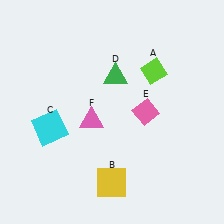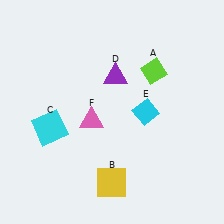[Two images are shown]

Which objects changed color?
D changed from green to purple. E changed from pink to cyan.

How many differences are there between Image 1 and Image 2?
There are 2 differences between the two images.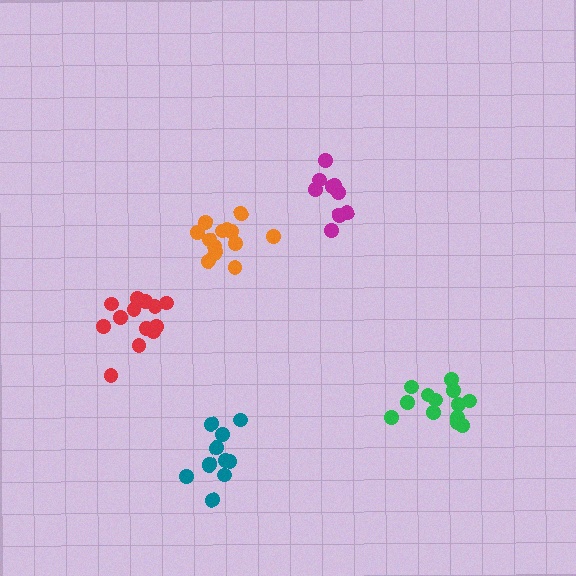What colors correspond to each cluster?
The clusters are colored: orange, magenta, green, red, teal.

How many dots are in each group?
Group 1: 15 dots, Group 2: 9 dots, Group 3: 13 dots, Group 4: 13 dots, Group 5: 11 dots (61 total).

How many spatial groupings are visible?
There are 5 spatial groupings.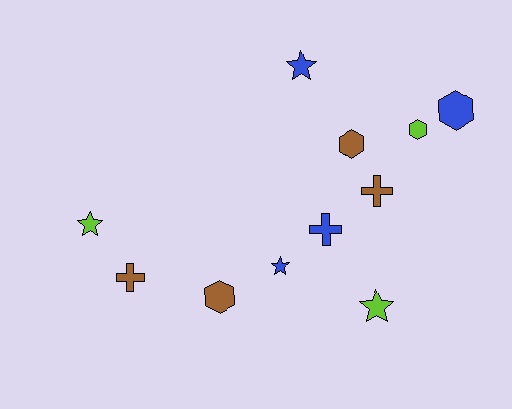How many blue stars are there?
There are 2 blue stars.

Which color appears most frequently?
Blue, with 4 objects.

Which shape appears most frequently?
Star, with 4 objects.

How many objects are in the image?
There are 11 objects.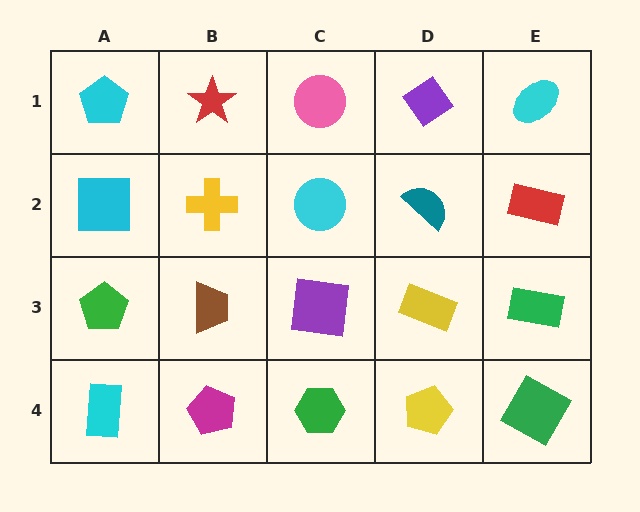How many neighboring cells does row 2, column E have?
3.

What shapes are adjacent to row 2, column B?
A red star (row 1, column B), a brown trapezoid (row 3, column B), a cyan square (row 2, column A), a cyan circle (row 2, column C).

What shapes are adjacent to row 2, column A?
A cyan pentagon (row 1, column A), a green pentagon (row 3, column A), a yellow cross (row 2, column B).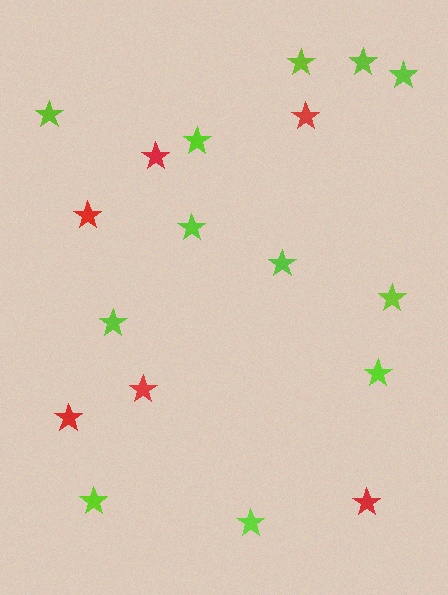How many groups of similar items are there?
There are 2 groups: one group of red stars (6) and one group of lime stars (12).